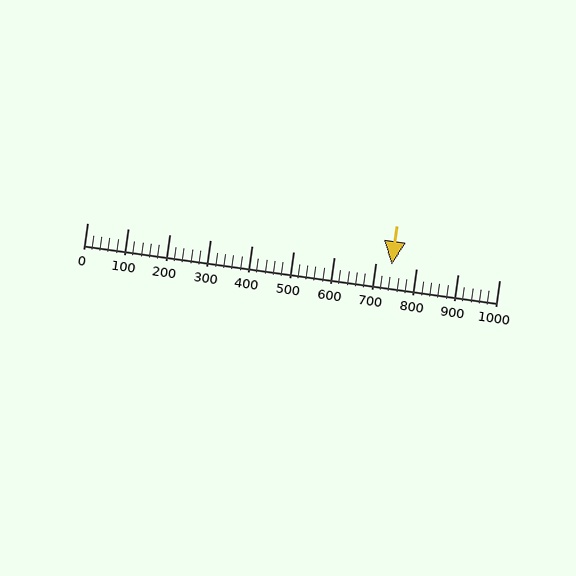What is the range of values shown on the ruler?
The ruler shows values from 0 to 1000.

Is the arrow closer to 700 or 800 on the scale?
The arrow is closer to 700.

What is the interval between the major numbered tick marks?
The major tick marks are spaced 100 units apart.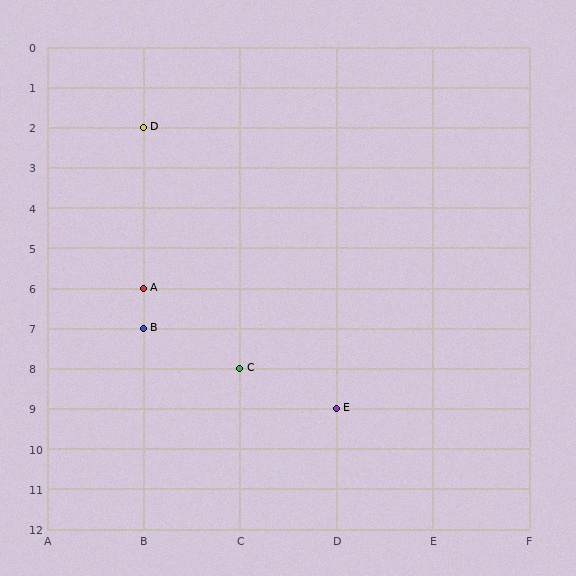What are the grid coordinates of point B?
Point B is at grid coordinates (B, 7).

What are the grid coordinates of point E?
Point E is at grid coordinates (D, 9).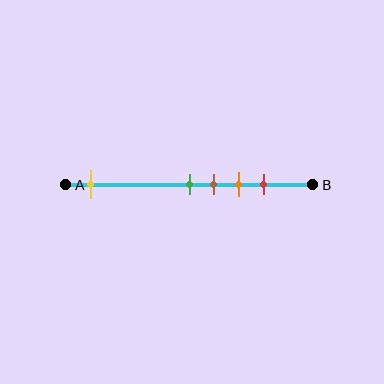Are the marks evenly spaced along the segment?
No, the marks are not evenly spaced.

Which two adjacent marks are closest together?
The green and brown marks are the closest adjacent pair.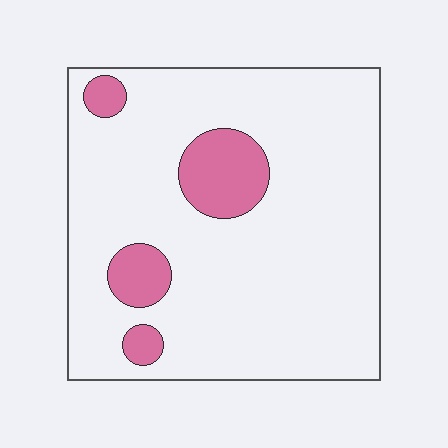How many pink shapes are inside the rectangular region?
4.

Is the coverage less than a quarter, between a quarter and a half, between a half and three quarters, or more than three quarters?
Less than a quarter.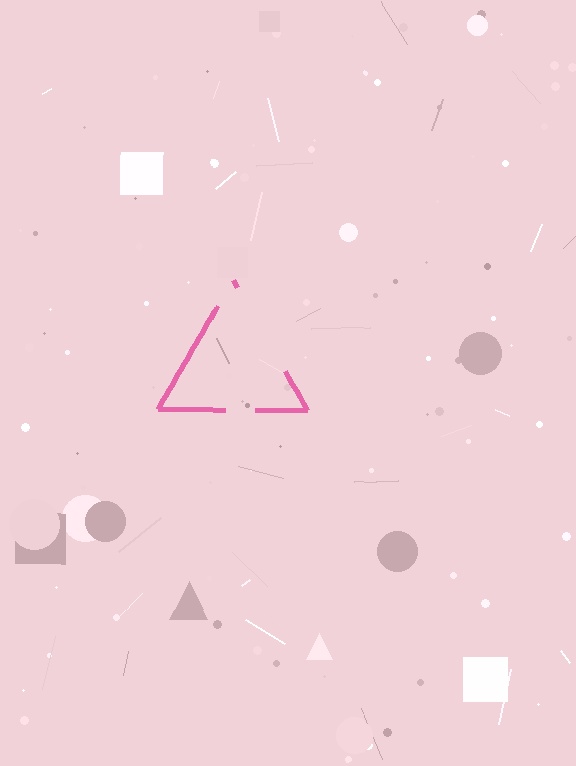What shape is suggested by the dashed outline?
The dashed outline suggests a triangle.